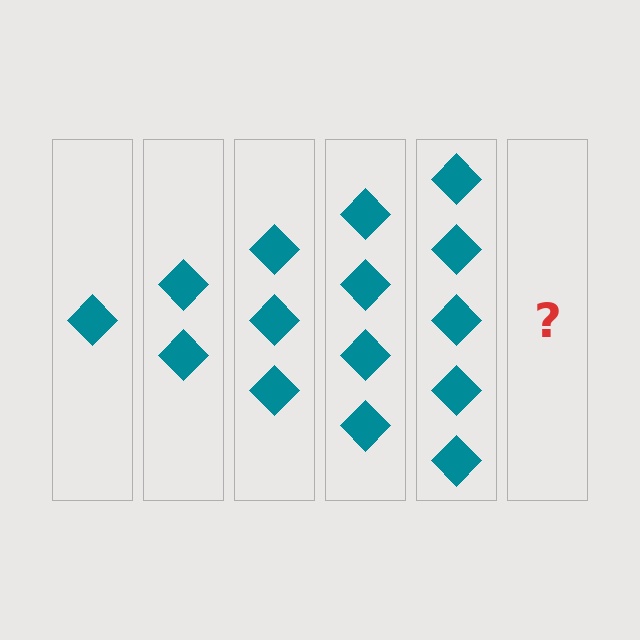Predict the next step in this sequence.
The next step is 6 diamonds.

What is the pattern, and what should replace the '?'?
The pattern is that each step adds one more diamond. The '?' should be 6 diamonds.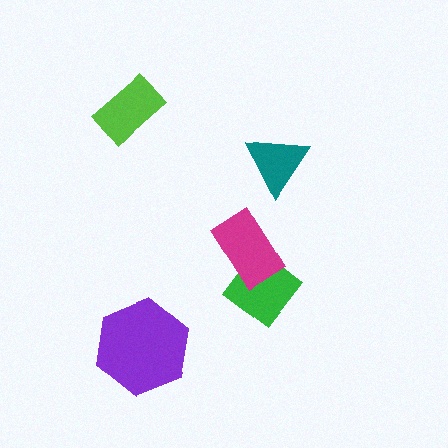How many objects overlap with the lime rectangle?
0 objects overlap with the lime rectangle.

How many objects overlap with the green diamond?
1 object overlaps with the green diamond.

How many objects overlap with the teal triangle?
0 objects overlap with the teal triangle.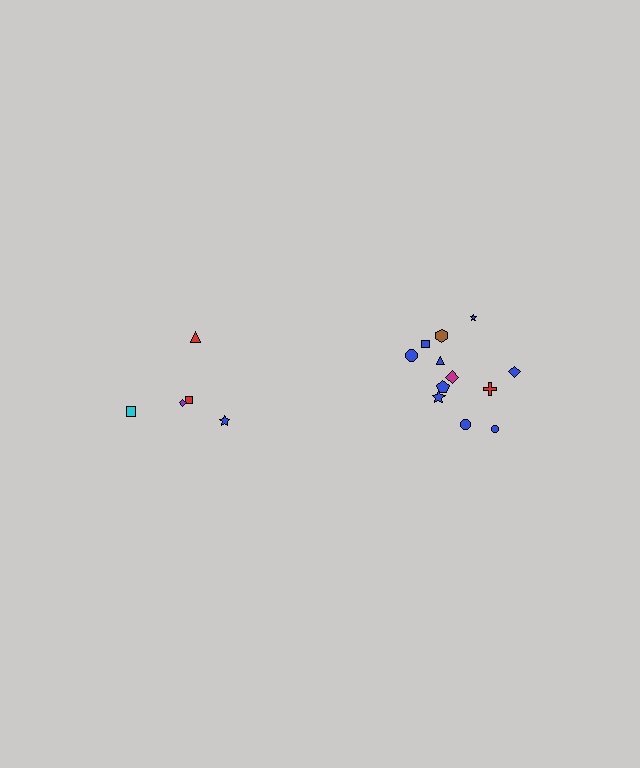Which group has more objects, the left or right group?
The right group.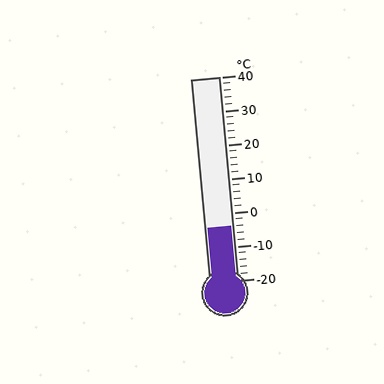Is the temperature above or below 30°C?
The temperature is below 30°C.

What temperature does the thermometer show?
The thermometer shows approximately -4°C.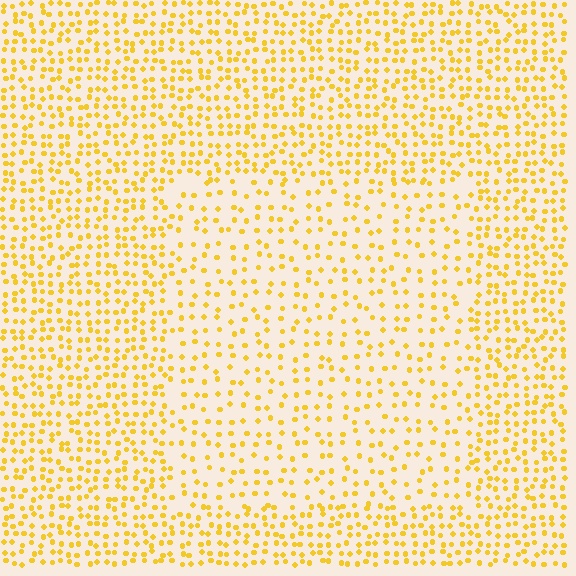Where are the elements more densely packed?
The elements are more densely packed outside the rectangle boundary.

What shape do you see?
I see a rectangle.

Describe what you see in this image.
The image contains small yellow elements arranged at two different densities. A rectangle-shaped region is visible where the elements are less densely packed than the surrounding area.